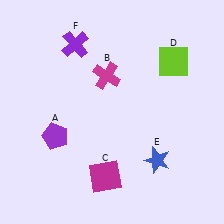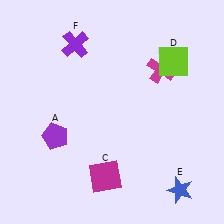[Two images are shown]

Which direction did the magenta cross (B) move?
The magenta cross (B) moved right.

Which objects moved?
The objects that moved are: the magenta cross (B), the blue star (E).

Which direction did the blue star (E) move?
The blue star (E) moved down.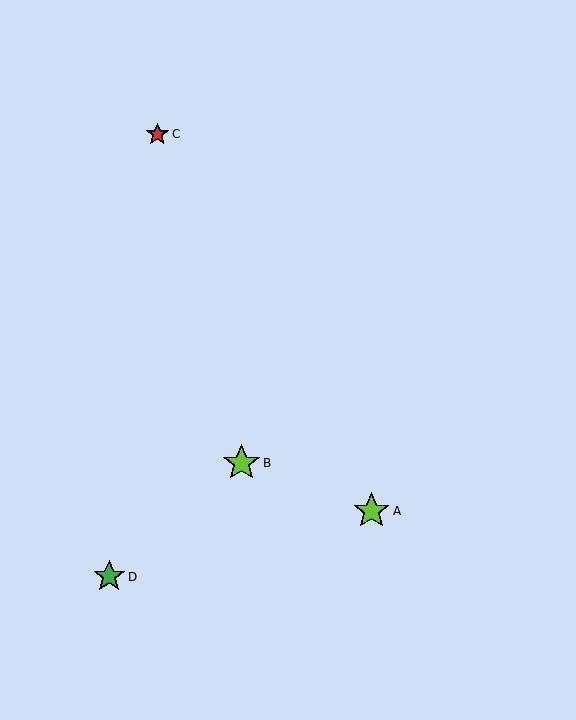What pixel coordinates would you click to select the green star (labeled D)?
Click at (110, 577) to select the green star D.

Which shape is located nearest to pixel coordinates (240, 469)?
The lime star (labeled B) at (242, 463) is nearest to that location.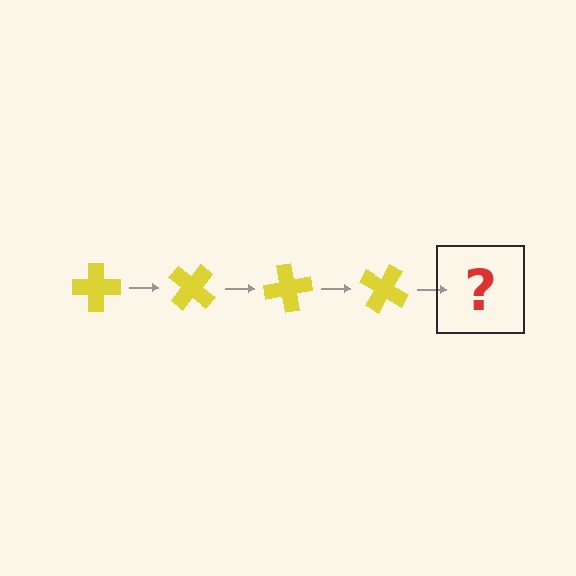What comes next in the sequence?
The next element should be a yellow cross rotated 160 degrees.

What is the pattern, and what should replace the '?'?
The pattern is that the cross rotates 40 degrees each step. The '?' should be a yellow cross rotated 160 degrees.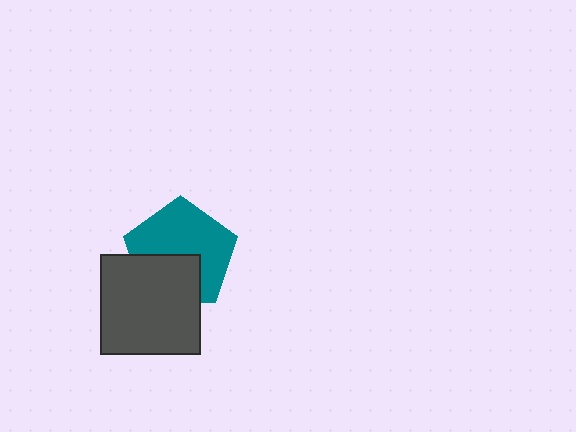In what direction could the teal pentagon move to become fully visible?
The teal pentagon could move up. That would shift it out from behind the dark gray square entirely.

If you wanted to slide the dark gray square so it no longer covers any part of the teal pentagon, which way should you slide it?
Slide it down — that is the most direct way to separate the two shapes.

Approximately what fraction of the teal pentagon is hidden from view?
Roughly 38% of the teal pentagon is hidden behind the dark gray square.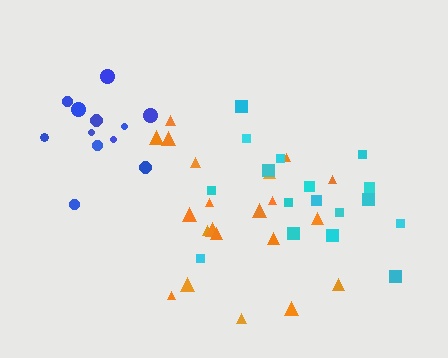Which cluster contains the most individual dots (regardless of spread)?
Orange (21).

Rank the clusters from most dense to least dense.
blue, cyan, orange.